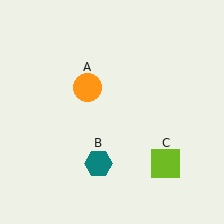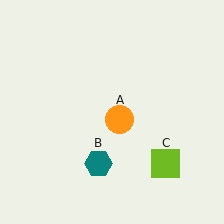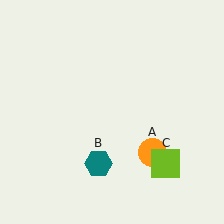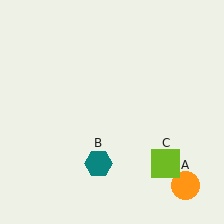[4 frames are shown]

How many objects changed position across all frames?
1 object changed position: orange circle (object A).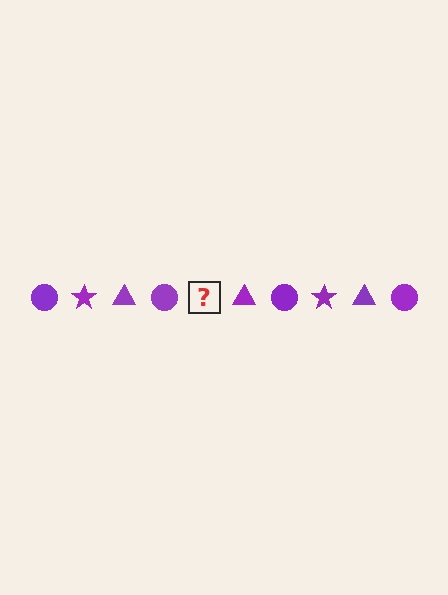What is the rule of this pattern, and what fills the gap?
The rule is that the pattern cycles through circle, star, triangle shapes in purple. The gap should be filled with a purple star.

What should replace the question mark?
The question mark should be replaced with a purple star.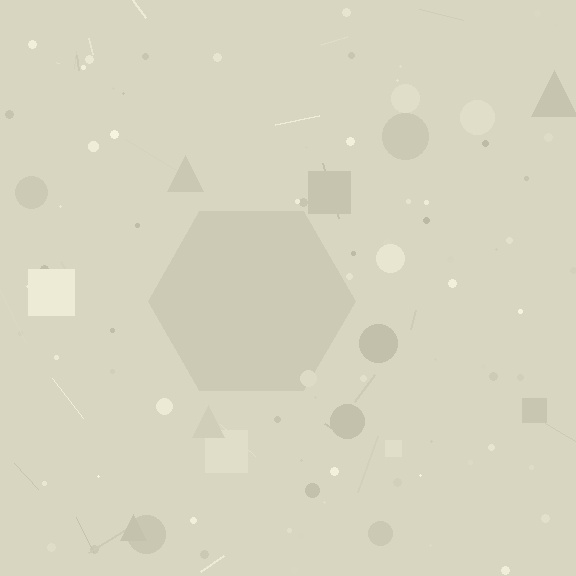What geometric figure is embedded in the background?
A hexagon is embedded in the background.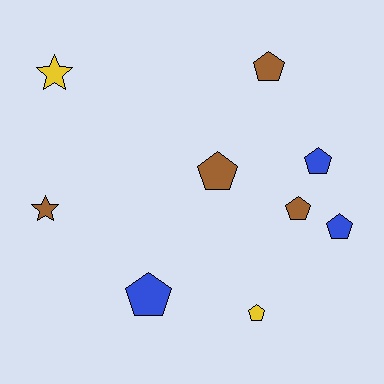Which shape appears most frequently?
Pentagon, with 7 objects.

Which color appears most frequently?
Brown, with 4 objects.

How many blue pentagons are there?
There are 3 blue pentagons.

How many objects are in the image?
There are 9 objects.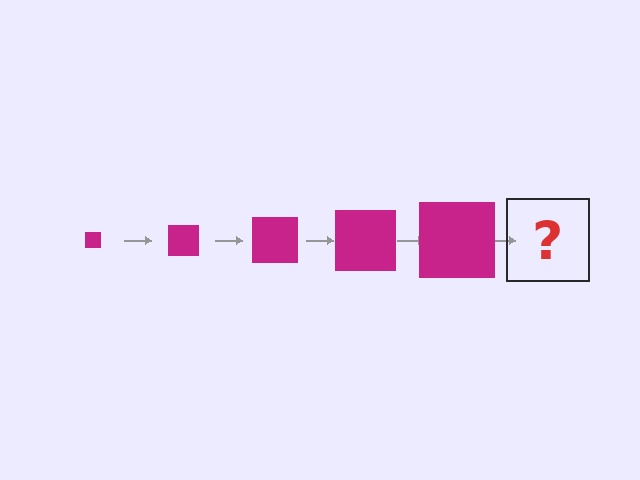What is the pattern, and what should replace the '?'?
The pattern is that the square gets progressively larger each step. The '?' should be a magenta square, larger than the previous one.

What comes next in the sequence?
The next element should be a magenta square, larger than the previous one.